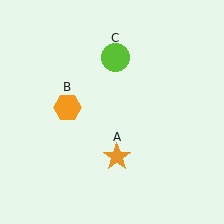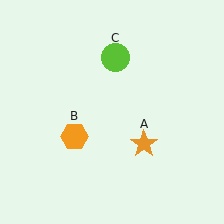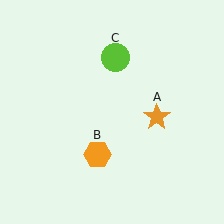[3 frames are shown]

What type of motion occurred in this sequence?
The orange star (object A), orange hexagon (object B) rotated counterclockwise around the center of the scene.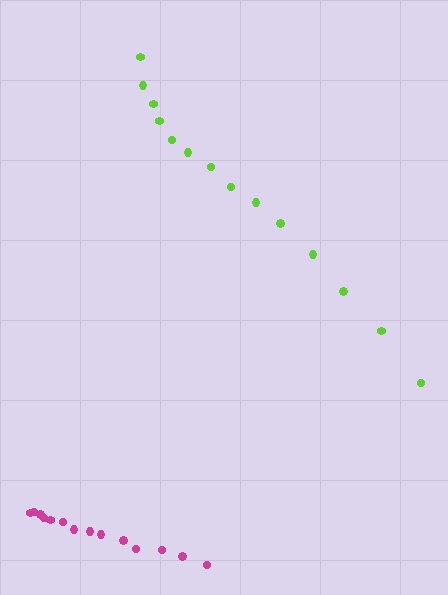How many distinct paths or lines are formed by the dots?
There are 2 distinct paths.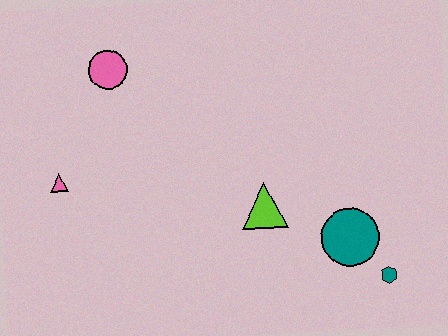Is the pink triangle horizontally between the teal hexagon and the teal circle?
No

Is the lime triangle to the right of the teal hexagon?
No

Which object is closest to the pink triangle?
The pink circle is closest to the pink triangle.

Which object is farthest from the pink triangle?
The teal hexagon is farthest from the pink triangle.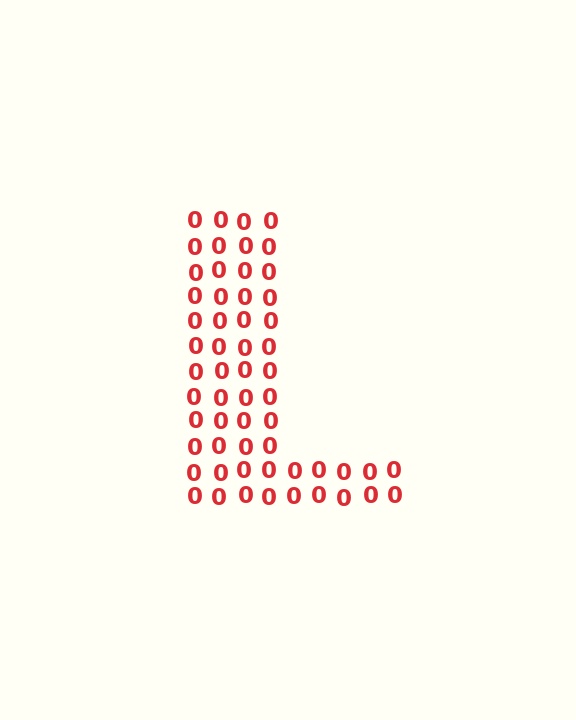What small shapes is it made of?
It is made of small digit 0's.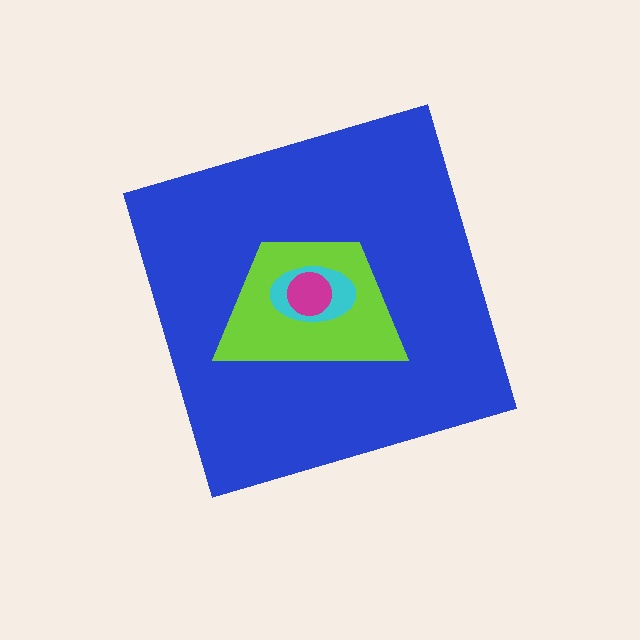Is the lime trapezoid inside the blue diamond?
Yes.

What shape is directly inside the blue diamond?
The lime trapezoid.